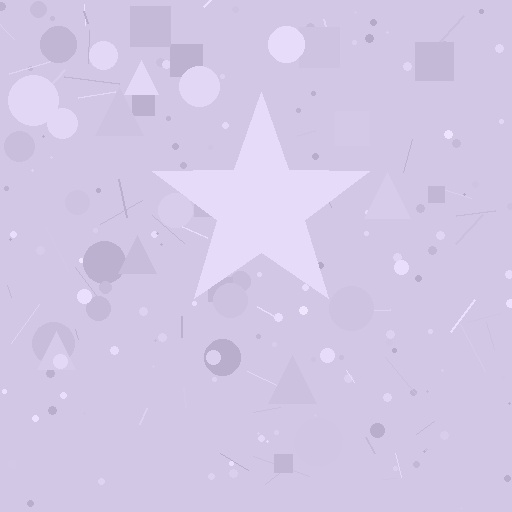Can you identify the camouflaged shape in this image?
The camouflaged shape is a star.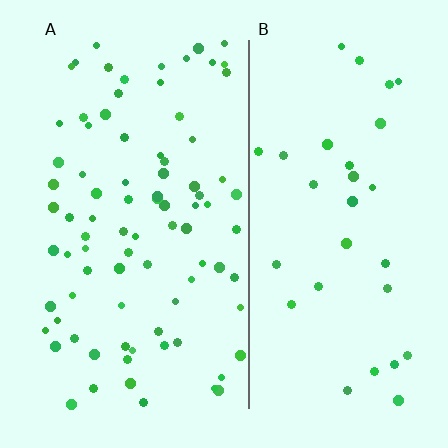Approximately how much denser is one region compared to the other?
Approximately 2.6× — region A over region B.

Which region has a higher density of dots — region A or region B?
A (the left).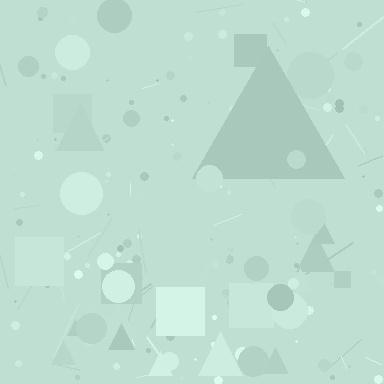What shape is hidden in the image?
A triangle is hidden in the image.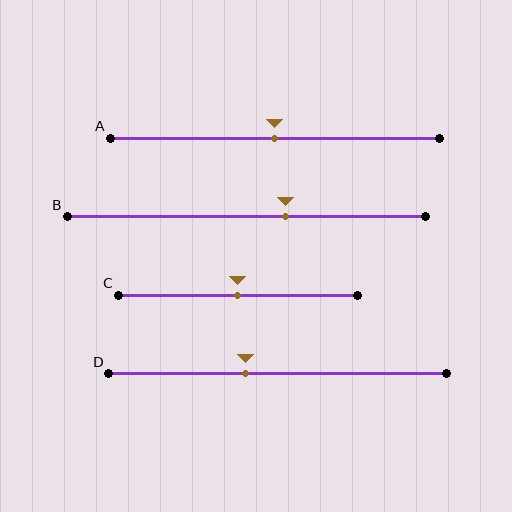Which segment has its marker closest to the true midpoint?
Segment A has its marker closest to the true midpoint.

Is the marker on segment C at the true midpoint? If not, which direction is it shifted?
Yes, the marker on segment C is at the true midpoint.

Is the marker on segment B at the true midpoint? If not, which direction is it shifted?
No, the marker on segment B is shifted to the right by about 11% of the segment length.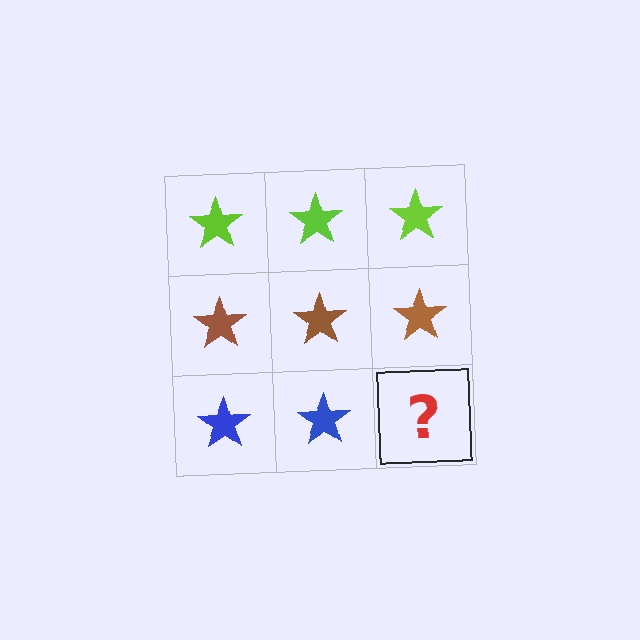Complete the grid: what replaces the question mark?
The question mark should be replaced with a blue star.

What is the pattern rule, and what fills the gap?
The rule is that each row has a consistent color. The gap should be filled with a blue star.